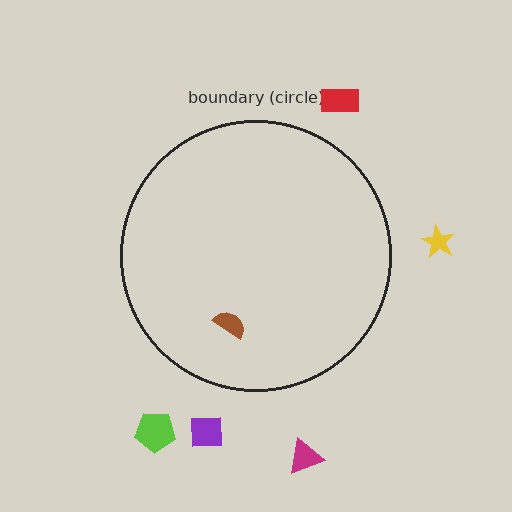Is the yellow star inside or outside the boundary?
Outside.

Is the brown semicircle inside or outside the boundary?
Inside.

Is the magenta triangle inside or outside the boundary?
Outside.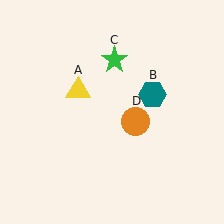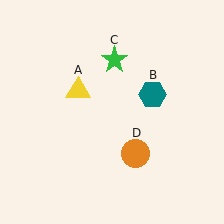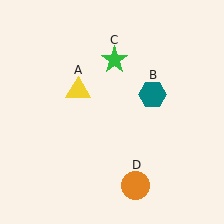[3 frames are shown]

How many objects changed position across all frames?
1 object changed position: orange circle (object D).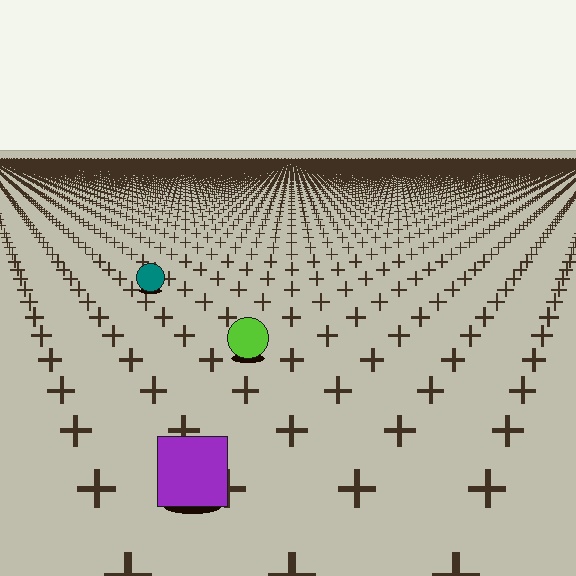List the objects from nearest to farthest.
From nearest to farthest: the purple square, the lime circle, the teal circle.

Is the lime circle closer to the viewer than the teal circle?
Yes. The lime circle is closer — you can tell from the texture gradient: the ground texture is coarser near it.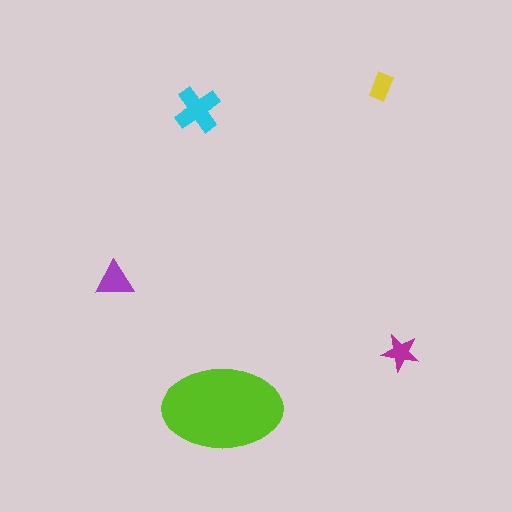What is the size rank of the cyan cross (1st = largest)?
2nd.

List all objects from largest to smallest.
The lime ellipse, the cyan cross, the purple triangle, the magenta star, the yellow rectangle.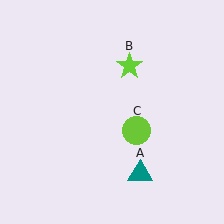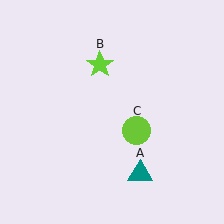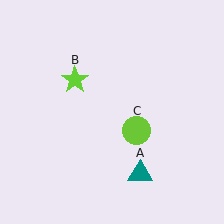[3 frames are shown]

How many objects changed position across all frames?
1 object changed position: lime star (object B).